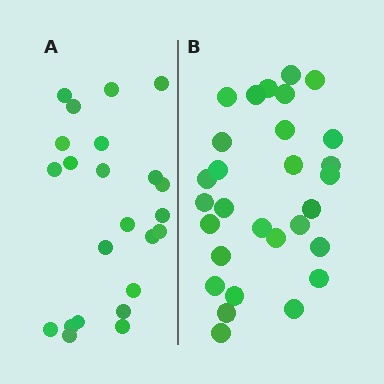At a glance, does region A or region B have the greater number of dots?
Region B (the right region) has more dots.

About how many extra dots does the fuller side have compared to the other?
Region B has about 6 more dots than region A.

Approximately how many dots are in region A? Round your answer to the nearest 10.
About 20 dots. (The exact count is 23, which rounds to 20.)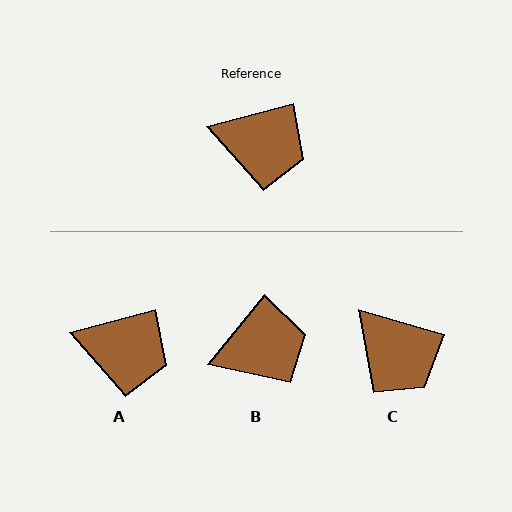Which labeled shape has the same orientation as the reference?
A.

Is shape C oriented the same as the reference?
No, it is off by about 32 degrees.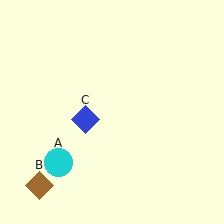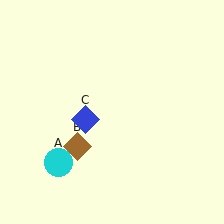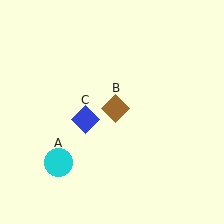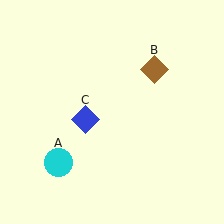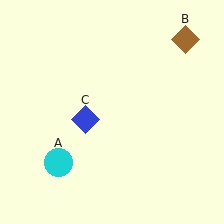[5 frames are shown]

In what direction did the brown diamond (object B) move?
The brown diamond (object B) moved up and to the right.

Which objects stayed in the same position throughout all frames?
Cyan circle (object A) and blue diamond (object C) remained stationary.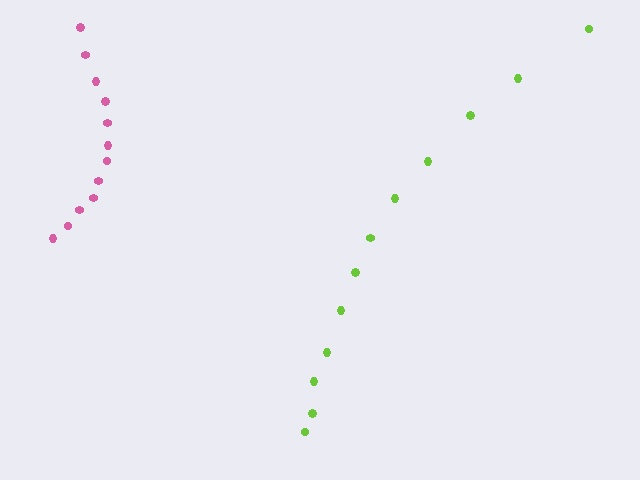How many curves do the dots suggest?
There are 2 distinct paths.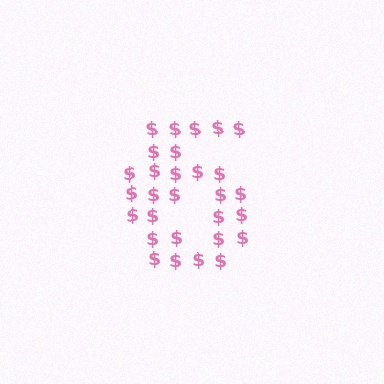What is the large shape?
The large shape is the digit 6.